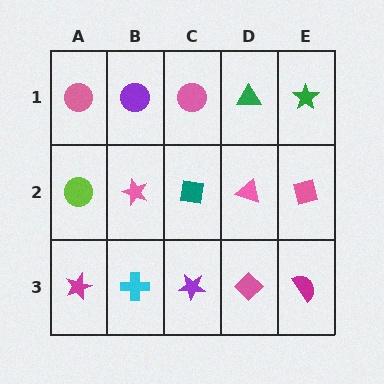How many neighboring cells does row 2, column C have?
4.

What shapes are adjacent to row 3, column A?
A lime circle (row 2, column A), a cyan cross (row 3, column B).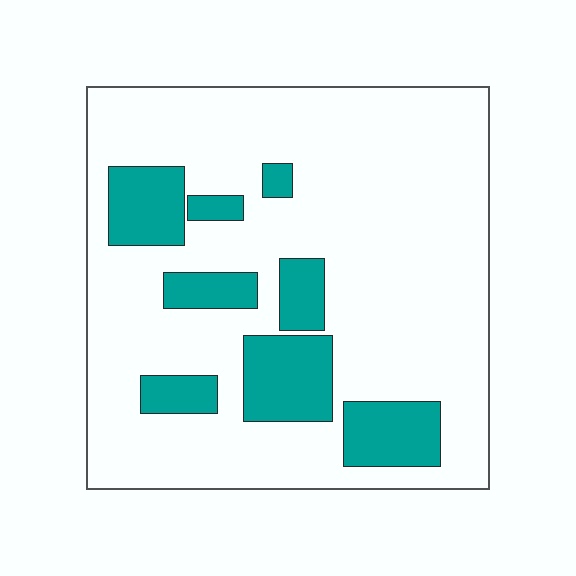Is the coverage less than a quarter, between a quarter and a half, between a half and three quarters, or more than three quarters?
Less than a quarter.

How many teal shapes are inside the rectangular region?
8.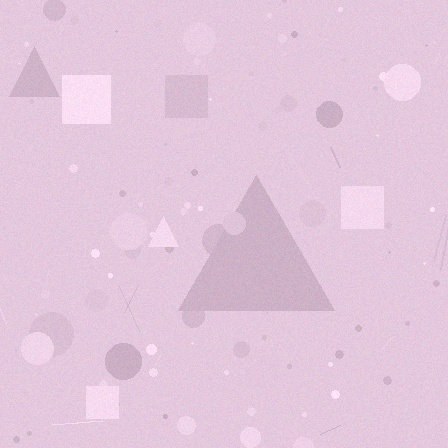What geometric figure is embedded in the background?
A triangle is embedded in the background.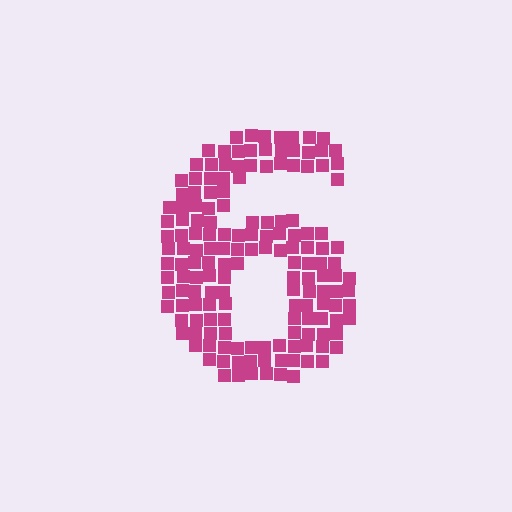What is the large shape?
The large shape is the digit 6.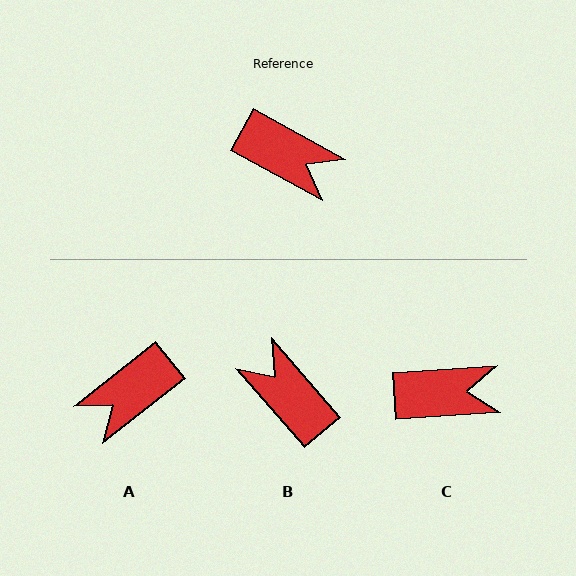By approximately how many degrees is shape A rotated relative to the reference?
Approximately 113 degrees clockwise.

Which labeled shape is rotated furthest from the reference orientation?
B, about 159 degrees away.